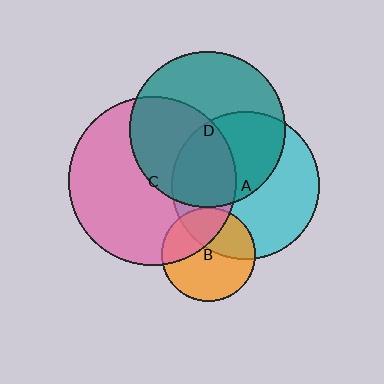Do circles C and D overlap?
Yes.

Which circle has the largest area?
Circle C (pink).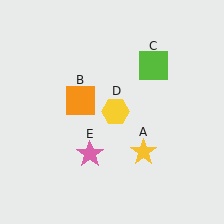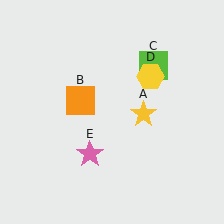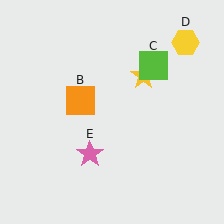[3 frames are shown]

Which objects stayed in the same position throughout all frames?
Orange square (object B) and lime square (object C) and pink star (object E) remained stationary.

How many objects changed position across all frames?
2 objects changed position: yellow star (object A), yellow hexagon (object D).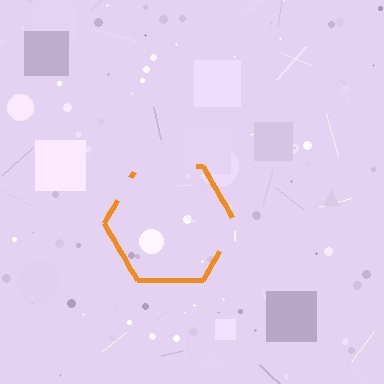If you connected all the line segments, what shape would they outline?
They would outline a hexagon.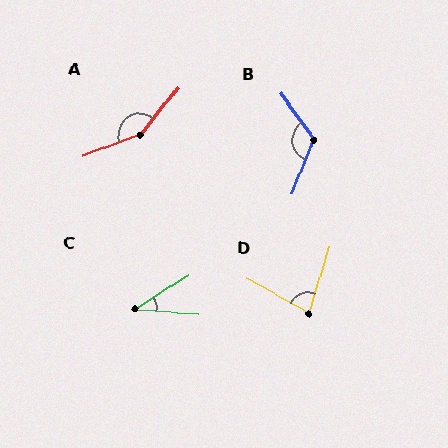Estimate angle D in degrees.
Approximately 78 degrees.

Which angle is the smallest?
C, at approximately 36 degrees.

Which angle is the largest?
A, at approximately 149 degrees.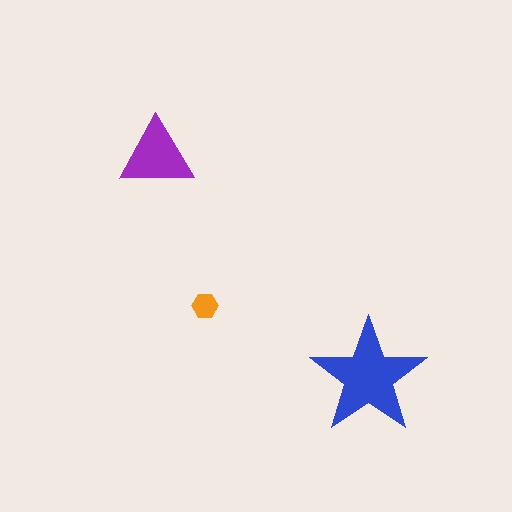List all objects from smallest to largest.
The orange hexagon, the purple triangle, the blue star.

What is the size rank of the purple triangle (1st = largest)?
2nd.